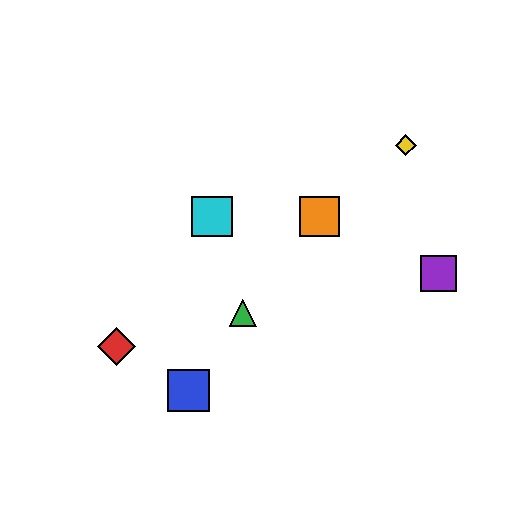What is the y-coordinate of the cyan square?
The cyan square is at y≈217.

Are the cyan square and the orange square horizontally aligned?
Yes, both are at y≈217.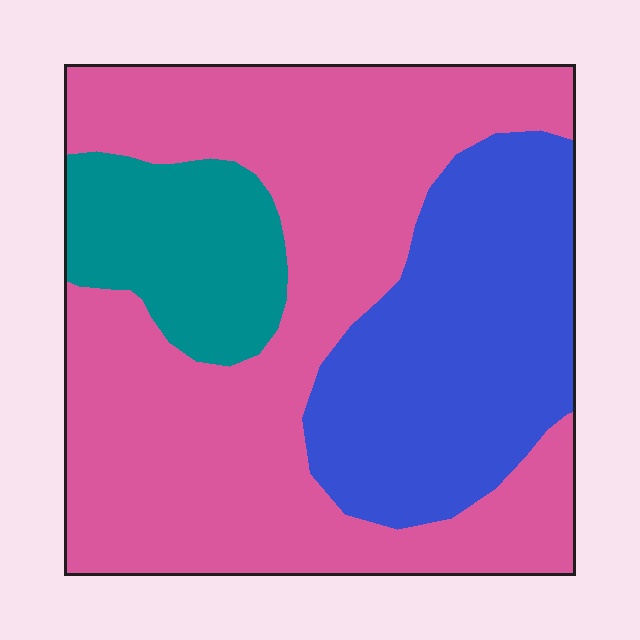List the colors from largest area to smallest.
From largest to smallest: pink, blue, teal.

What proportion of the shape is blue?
Blue covers around 30% of the shape.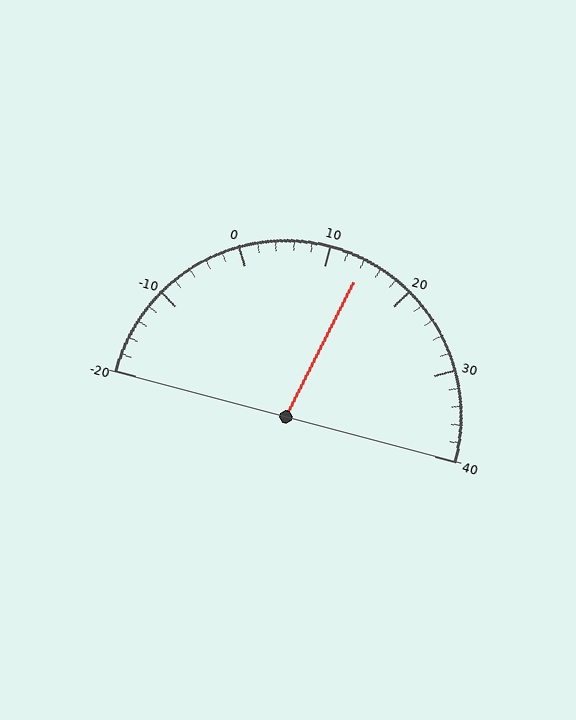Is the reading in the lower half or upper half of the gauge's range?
The reading is in the upper half of the range (-20 to 40).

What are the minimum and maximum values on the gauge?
The gauge ranges from -20 to 40.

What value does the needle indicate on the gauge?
The needle indicates approximately 14.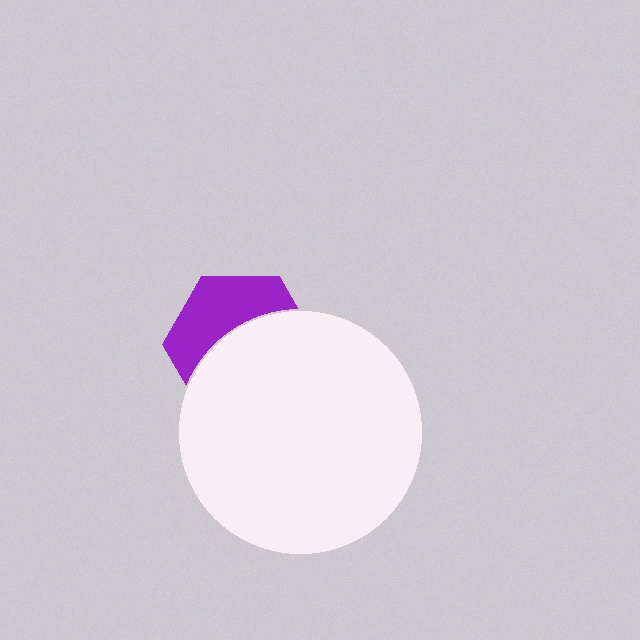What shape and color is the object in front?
The object in front is a white circle.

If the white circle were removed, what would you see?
You would see the complete purple hexagon.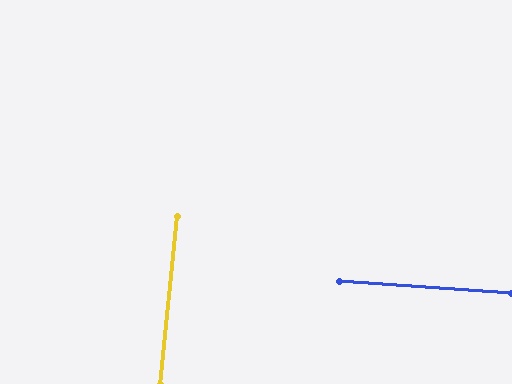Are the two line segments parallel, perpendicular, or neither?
Perpendicular — they meet at approximately 88°.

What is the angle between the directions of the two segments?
Approximately 88 degrees.